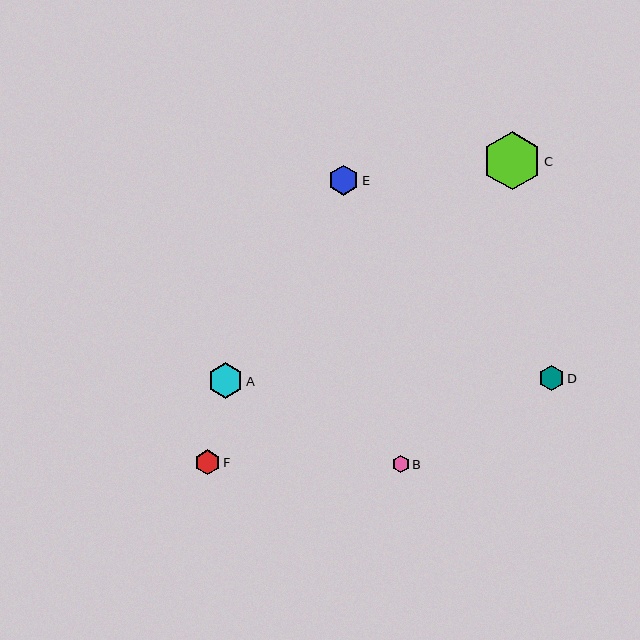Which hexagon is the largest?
Hexagon C is the largest with a size of approximately 58 pixels.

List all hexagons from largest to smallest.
From largest to smallest: C, A, E, D, F, B.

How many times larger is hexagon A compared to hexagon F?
Hexagon A is approximately 1.4 times the size of hexagon F.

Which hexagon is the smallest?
Hexagon B is the smallest with a size of approximately 17 pixels.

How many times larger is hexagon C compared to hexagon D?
Hexagon C is approximately 2.3 times the size of hexagon D.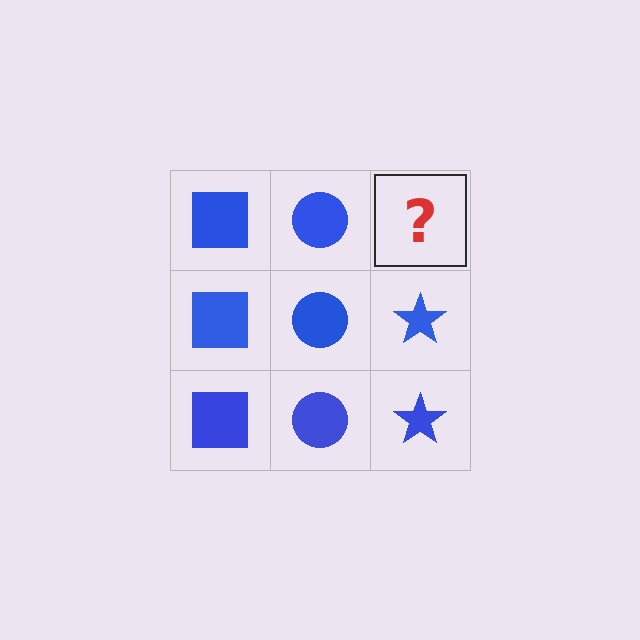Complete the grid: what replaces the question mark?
The question mark should be replaced with a blue star.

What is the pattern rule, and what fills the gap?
The rule is that each column has a consistent shape. The gap should be filled with a blue star.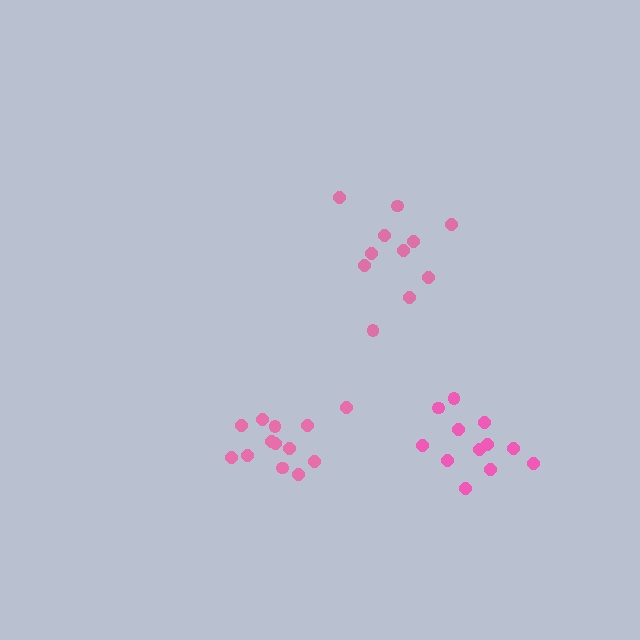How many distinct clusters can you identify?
There are 3 distinct clusters.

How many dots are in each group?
Group 1: 11 dots, Group 2: 13 dots, Group 3: 12 dots (36 total).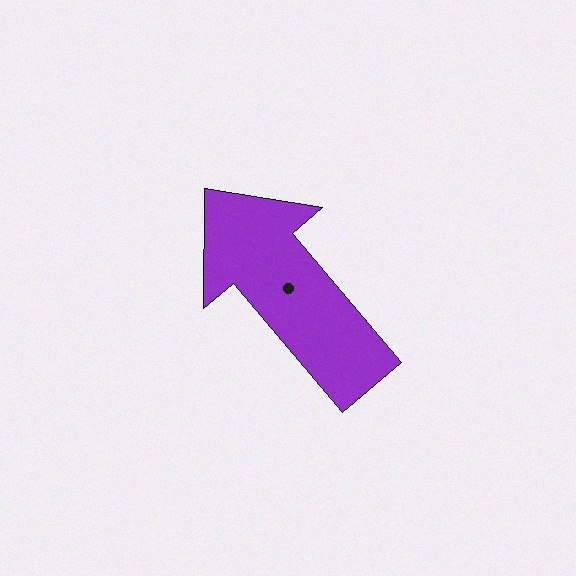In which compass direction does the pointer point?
Northwest.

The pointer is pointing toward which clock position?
Roughly 11 o'clock.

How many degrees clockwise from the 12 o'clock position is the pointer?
Approximately 320 degrees.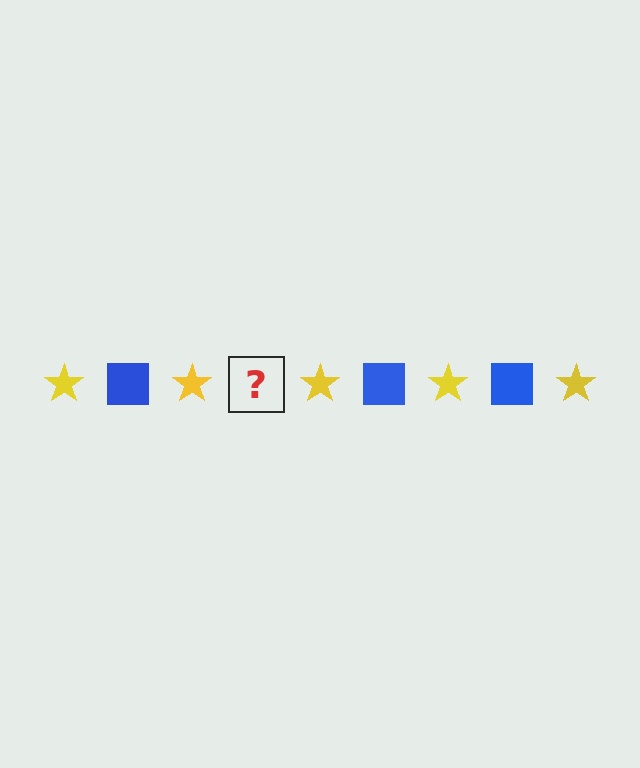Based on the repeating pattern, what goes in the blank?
The blank should be a blue square.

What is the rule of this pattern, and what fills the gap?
The rule is that the pattern alternates between yellow star and blue square. The gap should be filled with a blue square.